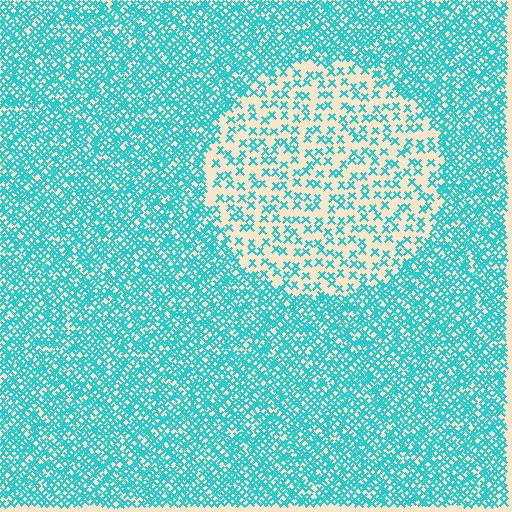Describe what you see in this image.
The image contains small cyan elements arranged at two different densities. A circle-shaped region is visible where the elements are less densely packed than the surrounding area.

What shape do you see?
I see a circle.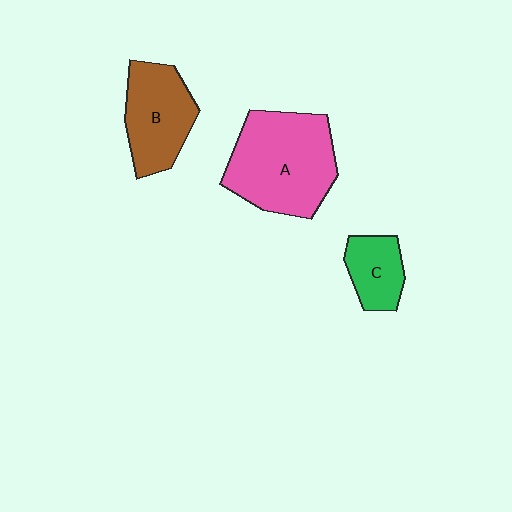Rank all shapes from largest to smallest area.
From largest to smallest: A (pink), B (brown), C (green).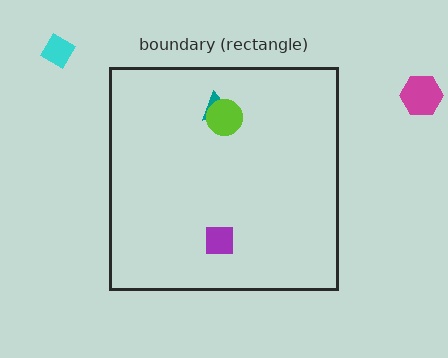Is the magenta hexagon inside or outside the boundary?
Outside.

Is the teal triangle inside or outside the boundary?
Inside.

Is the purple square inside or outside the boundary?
Inside.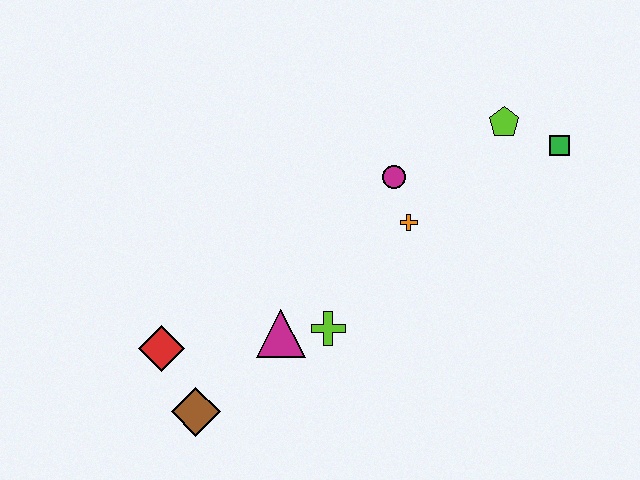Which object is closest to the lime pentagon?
The green square is closest to the lime pentagon.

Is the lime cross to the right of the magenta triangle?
Yes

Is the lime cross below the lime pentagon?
Yes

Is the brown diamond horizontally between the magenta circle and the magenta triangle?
No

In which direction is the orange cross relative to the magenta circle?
The orange cross is below the magenta circle.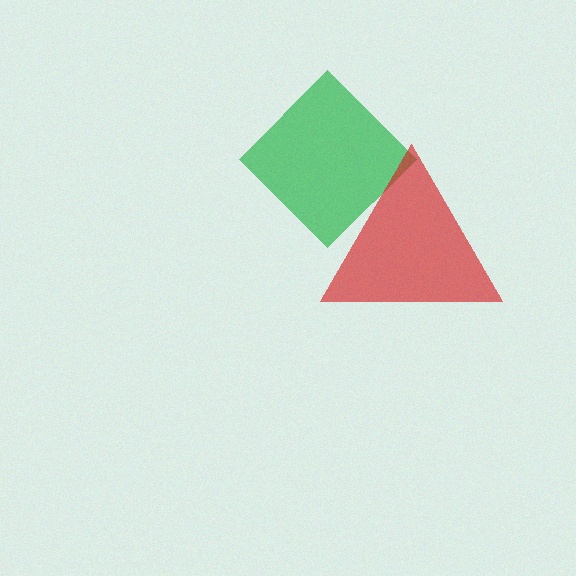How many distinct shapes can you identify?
There are 2 distinct shapes: a green diamond, a red triangle.